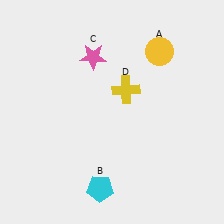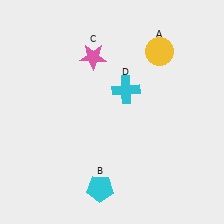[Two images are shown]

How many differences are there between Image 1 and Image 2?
There is 1 difference between the two images.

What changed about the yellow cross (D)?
In Image 1, D is yellow. In Image 2, it changed to cyan.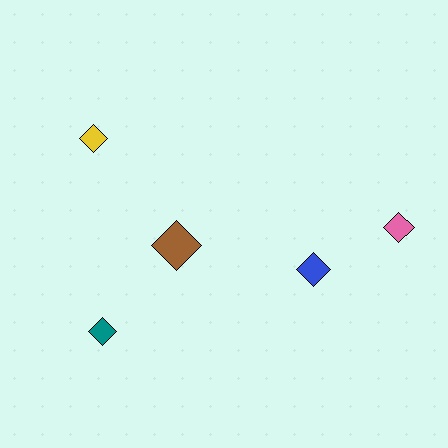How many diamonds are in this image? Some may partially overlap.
There are 5 diamonds.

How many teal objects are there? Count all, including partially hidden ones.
There is 1 teal object.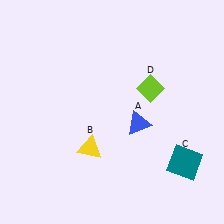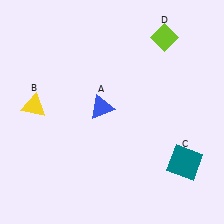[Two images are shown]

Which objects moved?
The objects that moved are: the blue triangle (A), the yellow triangle (B), the lime diamond (D).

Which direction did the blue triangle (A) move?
The blue triangle (A) moved left.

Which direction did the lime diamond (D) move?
The lime diamond (D) moved up.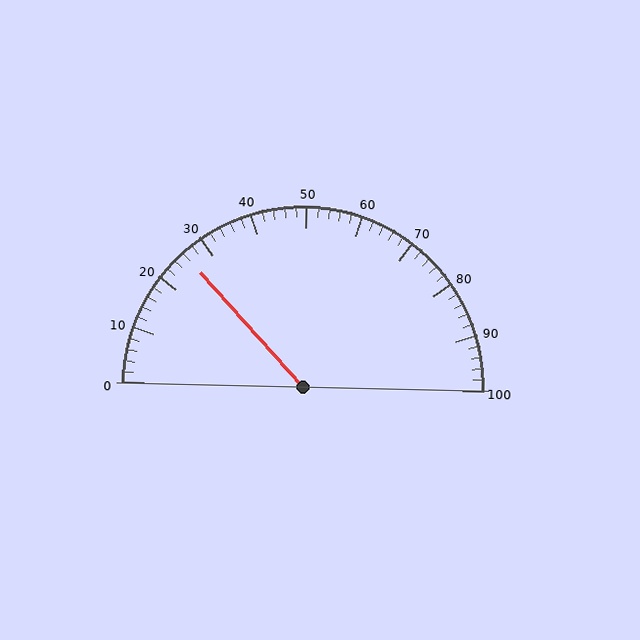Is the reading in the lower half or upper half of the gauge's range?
The reading is in the lower half of the range (0 to 100).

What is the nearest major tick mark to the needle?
The nearest major tick mark is 30.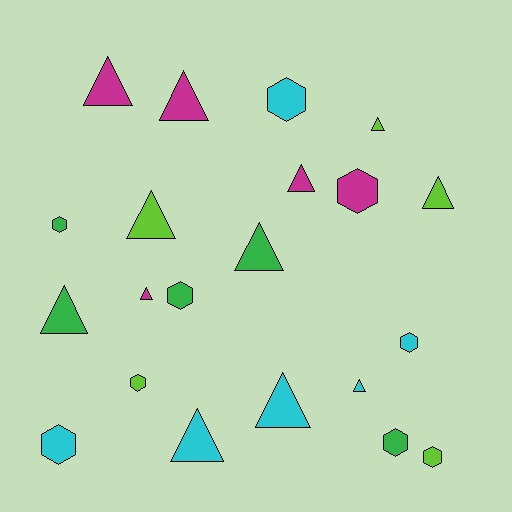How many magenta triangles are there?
There are 4 magenta triangles.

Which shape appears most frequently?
Triangle, with 12 objects.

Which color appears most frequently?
Cyan, with 6 objects.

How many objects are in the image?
There are 21 objects.